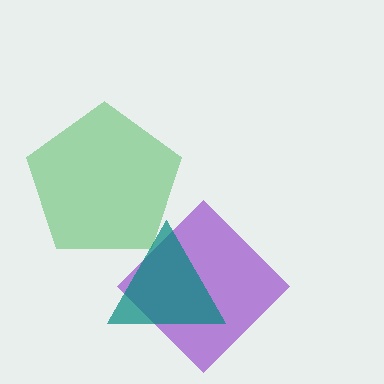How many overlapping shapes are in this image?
There are 3 overlapping shapes in the image.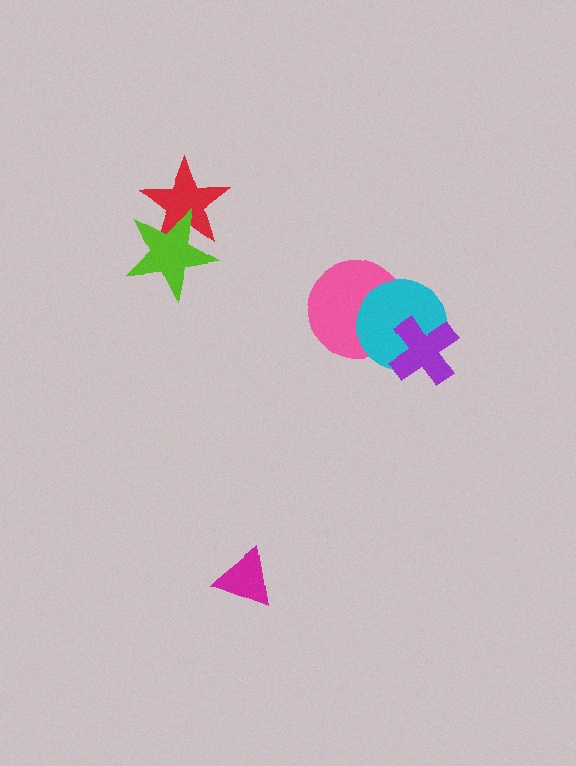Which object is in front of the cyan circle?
The purple cross is in front of the cyan circle.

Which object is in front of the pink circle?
The cyan circle is in front of the pink circle.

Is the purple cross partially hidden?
No, no other shape covers it.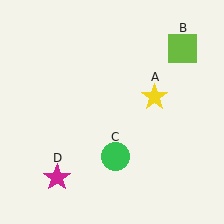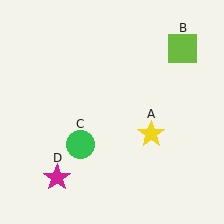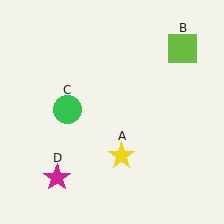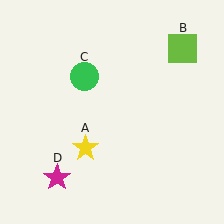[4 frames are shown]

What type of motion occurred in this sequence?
The yellow star (object A), green circle (object C) rotated clockwise around the center of the scene.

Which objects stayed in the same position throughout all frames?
Lime square (object B) and magenta star (object D) remained stationary.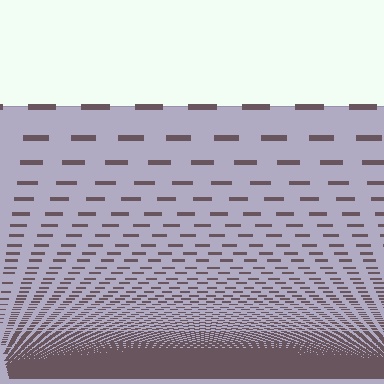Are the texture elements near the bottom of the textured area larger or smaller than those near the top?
Smaller. The gradient is inverted — elements near the bottom are smaller and denser.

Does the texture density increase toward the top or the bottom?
Density increases toward the bottom.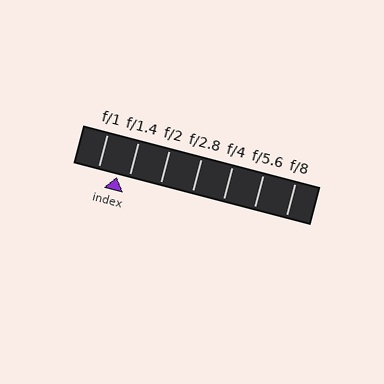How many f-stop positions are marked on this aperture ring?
There are 7 f-stop positions marked.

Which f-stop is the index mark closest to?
The index mark is closest to f/1.4.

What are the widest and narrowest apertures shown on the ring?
The widest aperture shown is f/1 and the narrowest is f/8.